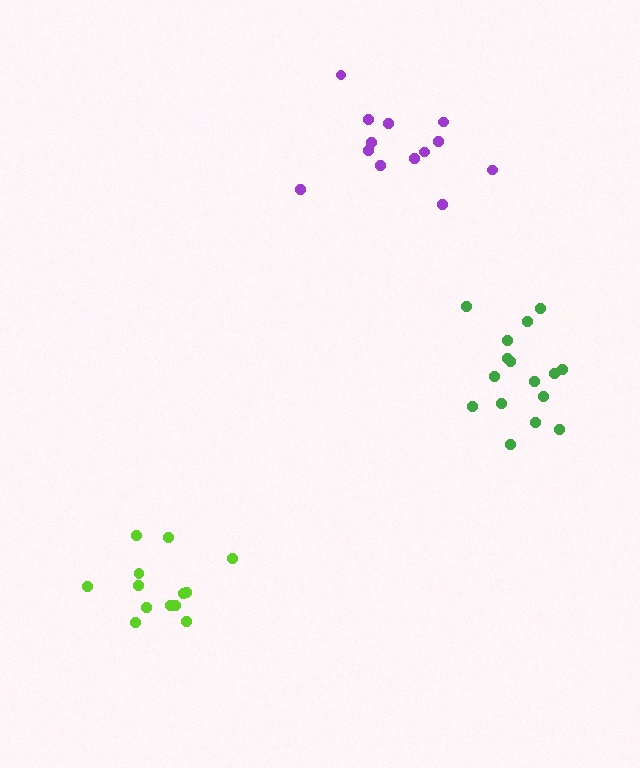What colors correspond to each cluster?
The clusters are colored: green, lime, purple.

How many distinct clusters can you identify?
There are 3 distinct clusters.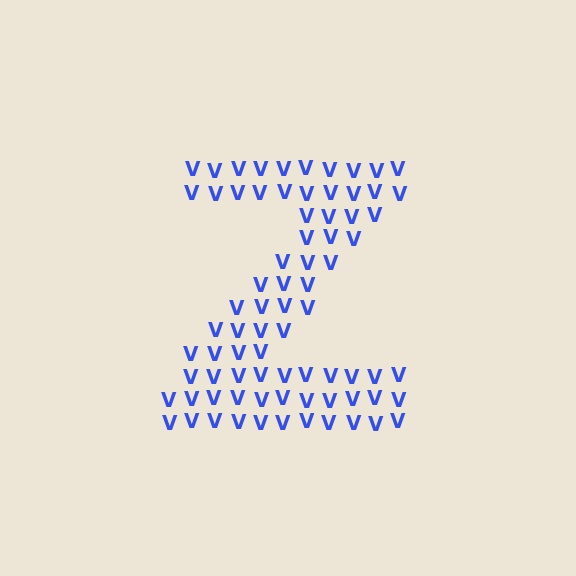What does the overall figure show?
The overall figure shows the letter Z.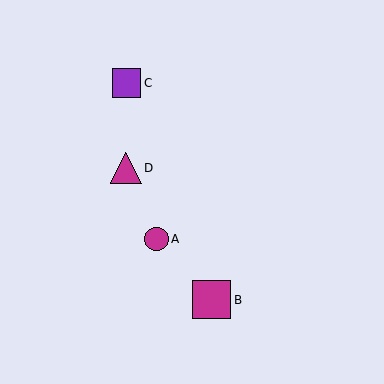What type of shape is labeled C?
Shape C is a purple square.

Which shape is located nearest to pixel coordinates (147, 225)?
The magenta circle (labeled A) at (157, 239) is nearest to that location.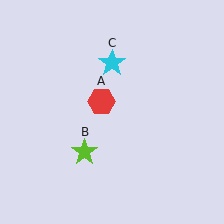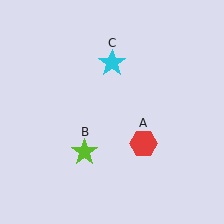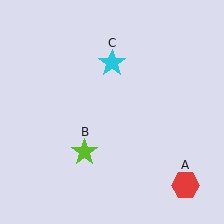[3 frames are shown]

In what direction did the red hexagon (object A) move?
The red hexagon (object A) moved down and to the right.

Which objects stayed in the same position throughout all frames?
Lime star (object B) and cyan star (object C) remained stationary.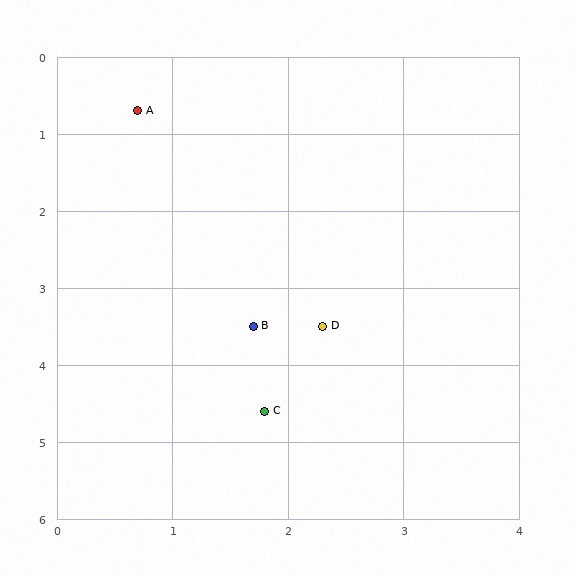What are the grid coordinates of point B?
Point B is at approximately (1.7, 3.5).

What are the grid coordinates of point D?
Point D is at approximately (2.3, 3.5).